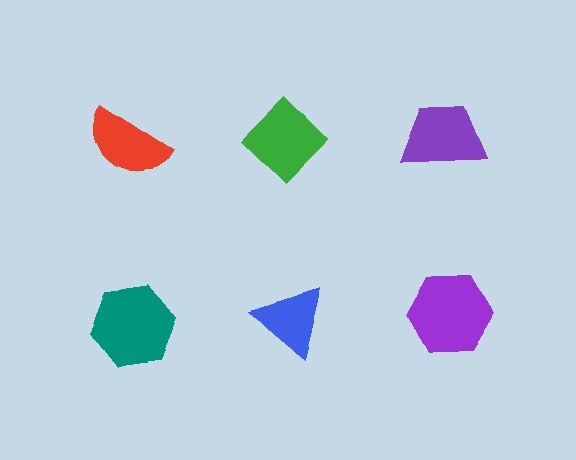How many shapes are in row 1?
3 shapes.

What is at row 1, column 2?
A green diamond.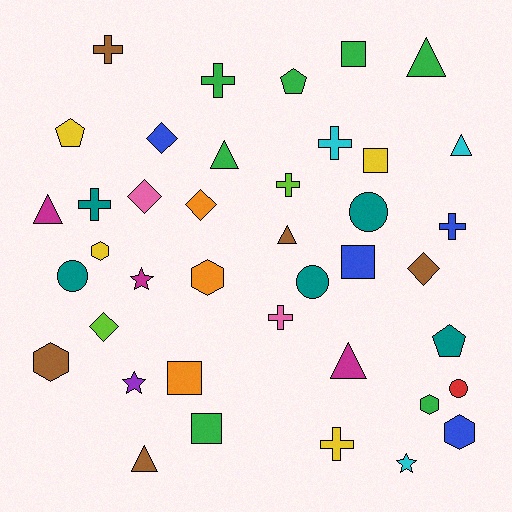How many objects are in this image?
There are 40 objects.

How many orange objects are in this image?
There are 3 orange objects.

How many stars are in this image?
There are 3 stars.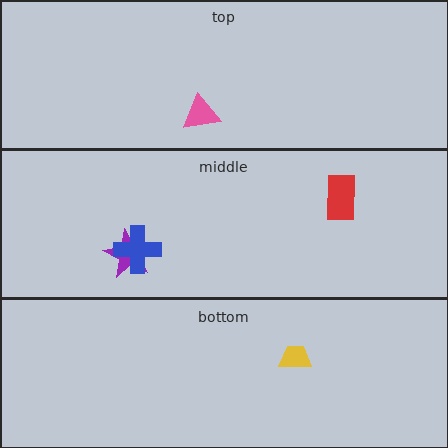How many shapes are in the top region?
1.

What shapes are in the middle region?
The purple star, the blue cross, the red rectangle.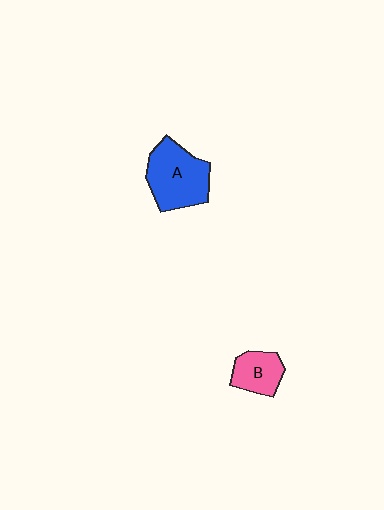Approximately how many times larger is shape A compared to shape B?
Approximately 1.8 times.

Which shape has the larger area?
Shape A (blue).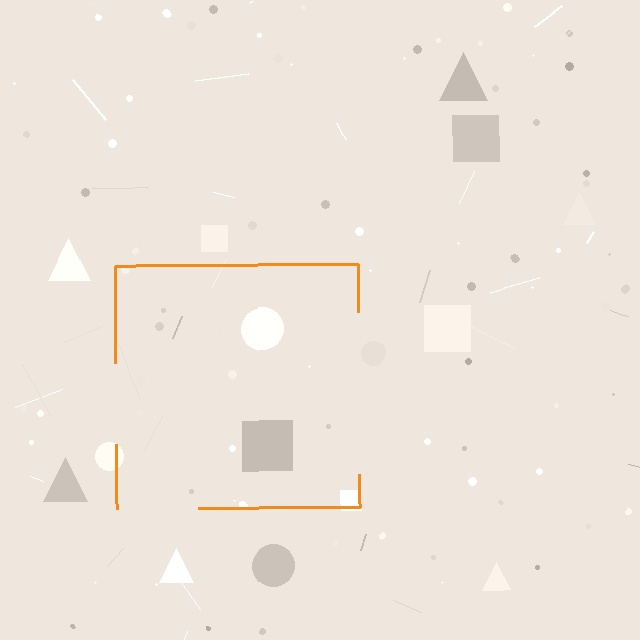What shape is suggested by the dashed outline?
The dashed outline suggests a square.